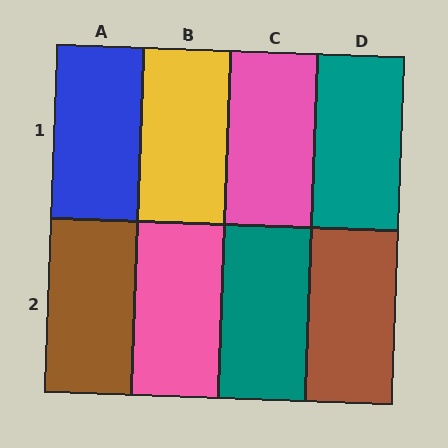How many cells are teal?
2 cells are teal.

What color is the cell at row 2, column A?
Brown.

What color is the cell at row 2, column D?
Brown.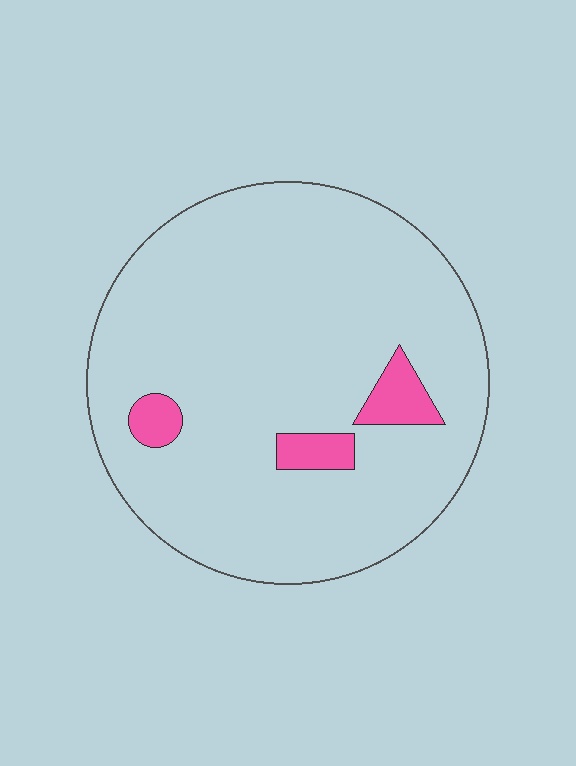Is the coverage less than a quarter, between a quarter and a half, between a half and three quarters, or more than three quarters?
Less than a quarter.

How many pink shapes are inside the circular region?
3.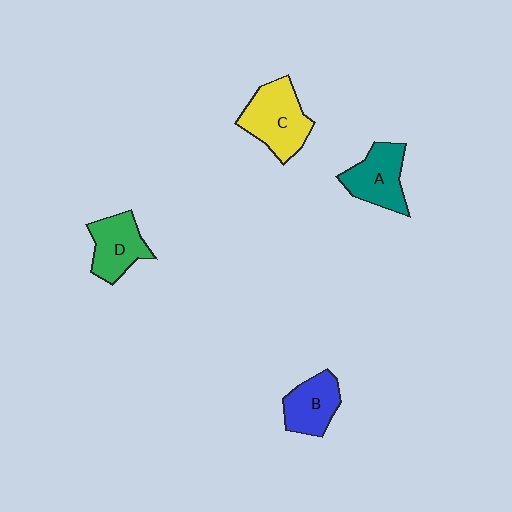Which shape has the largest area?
Shape C (yellow).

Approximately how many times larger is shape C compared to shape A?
Approximately 1.2 times.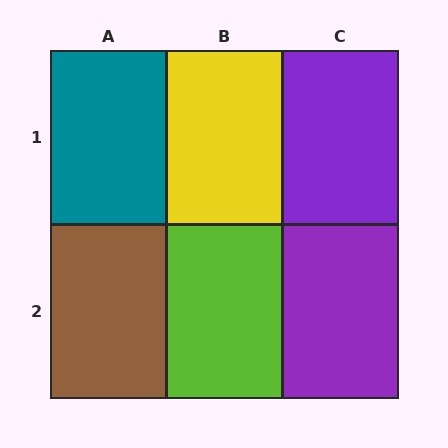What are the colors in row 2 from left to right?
Brown, lime, purple.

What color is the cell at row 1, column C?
Purple.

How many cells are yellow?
1 cell is yellow.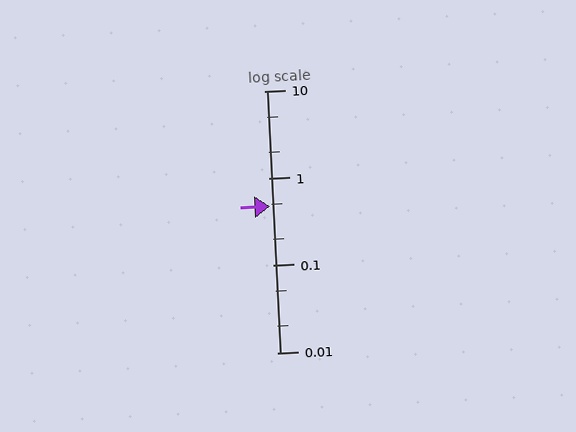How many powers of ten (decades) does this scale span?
The scale spans 3 decades, from 0.01 to 10.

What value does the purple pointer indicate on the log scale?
The pointer indicates approximately 0.47.